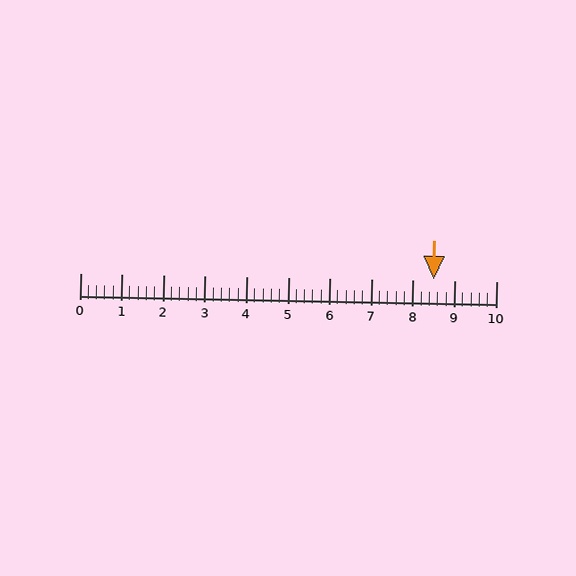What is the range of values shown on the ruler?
The ruler shows values from 0 to 10.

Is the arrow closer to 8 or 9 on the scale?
The arrow is closer to 9.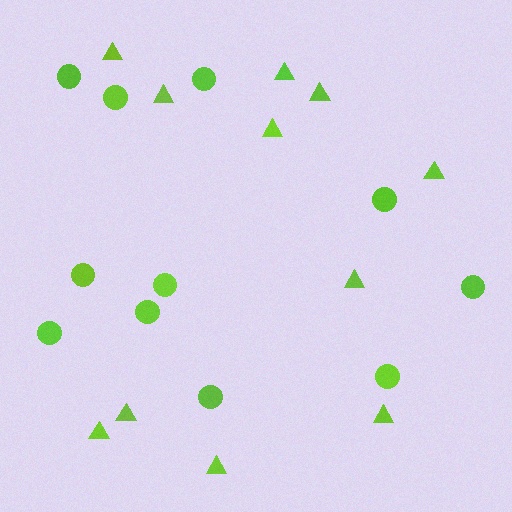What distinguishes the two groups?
There are 2 groups: one group of circles (11) and one group of triangles (11).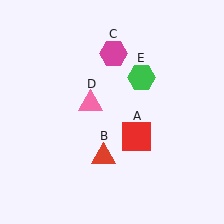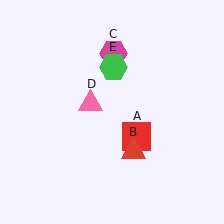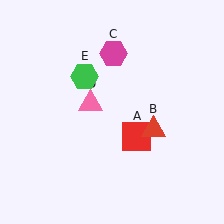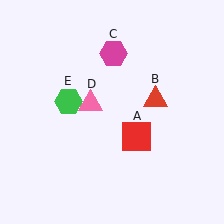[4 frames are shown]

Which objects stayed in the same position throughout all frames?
Red square (object A) and magenta hexagon (object C) and pink triangle (object D) remained stationary.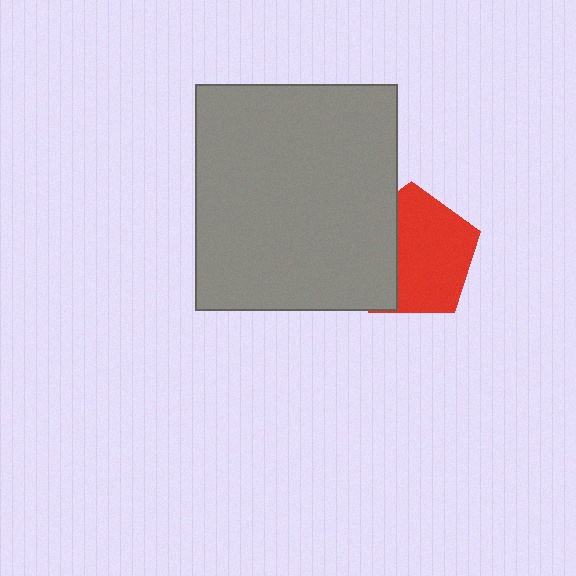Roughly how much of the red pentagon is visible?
About half of it is visible (roughly 64%).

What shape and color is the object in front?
The object in front is a gray rectangle.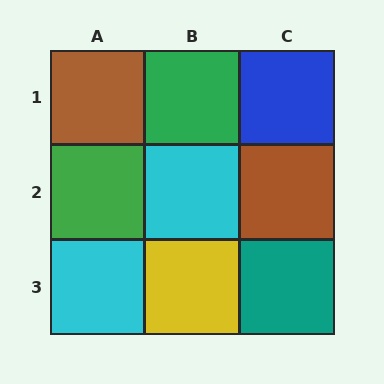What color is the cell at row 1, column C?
Blue.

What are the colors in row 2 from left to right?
Green, cyan, brown.